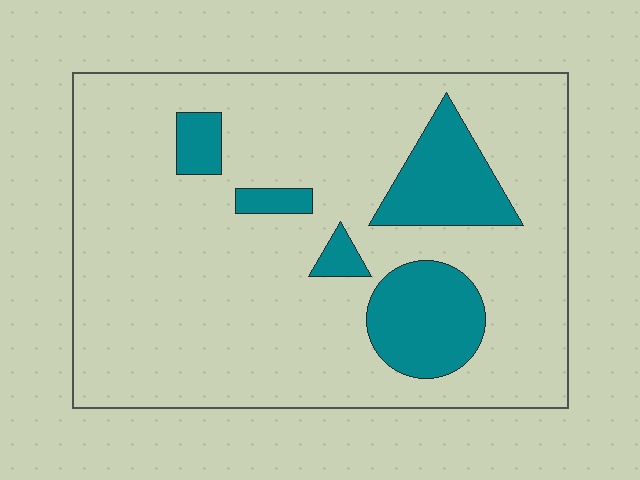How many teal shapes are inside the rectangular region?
5.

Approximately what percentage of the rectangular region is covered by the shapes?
Approximately 15%.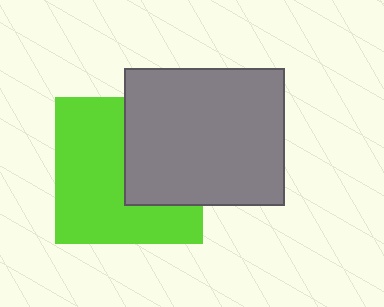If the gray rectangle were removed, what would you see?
You would see the complete lime square.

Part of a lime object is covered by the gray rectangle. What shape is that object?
It is a square.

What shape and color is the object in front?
The object in front is a gray rectangle.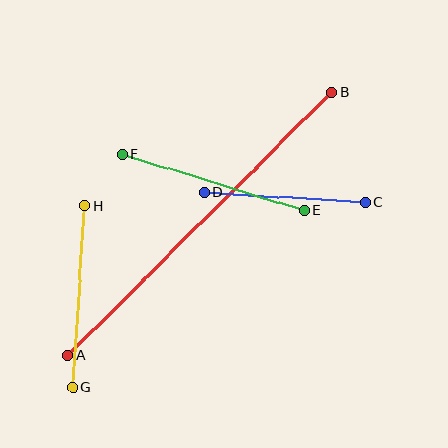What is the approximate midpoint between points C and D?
The midpoint is at approximately (284, 197) pixels.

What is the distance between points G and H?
The distance is approximately 182 pixels.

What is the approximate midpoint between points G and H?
The midpoint is at approximately (79, 297) pixels.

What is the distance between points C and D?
The distance is approximately 162 pixels.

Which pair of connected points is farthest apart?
Points A and B are farthest apart.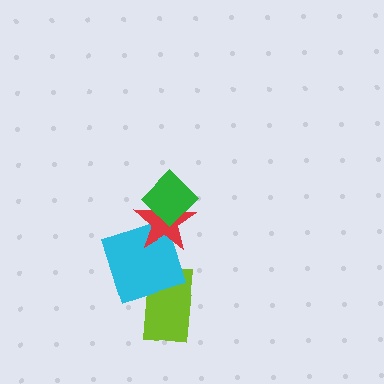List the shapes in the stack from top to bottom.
From top to bottom: the green diamond, the red star, the cyan square, the lime rectangle.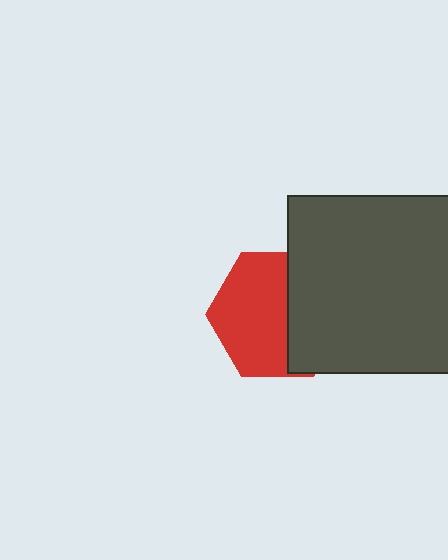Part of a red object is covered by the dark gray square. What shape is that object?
It is a hexagon.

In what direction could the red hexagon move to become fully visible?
The red hexagon could move left. That would shift it out from behind the dark gray square entirely.